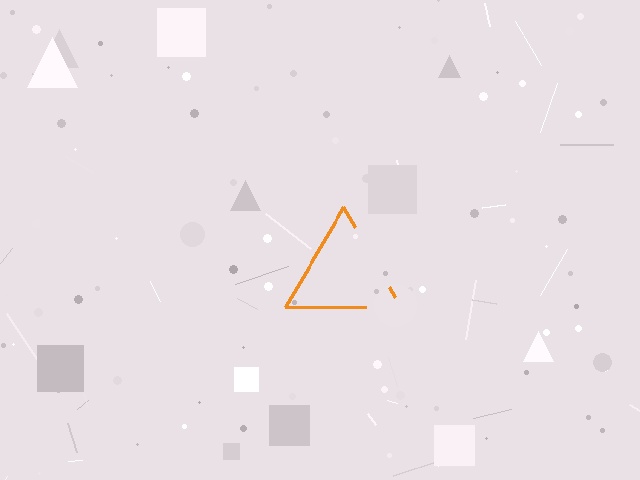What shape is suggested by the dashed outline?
The dashed outline suggests a triangle.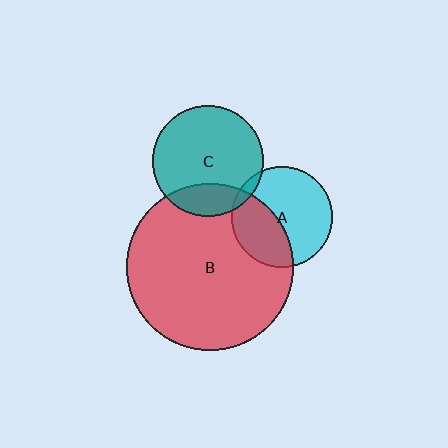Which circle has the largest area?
Circle B (red).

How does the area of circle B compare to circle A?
Approximately 2.8 times.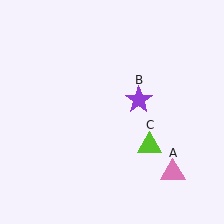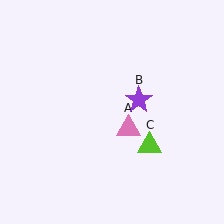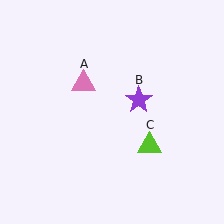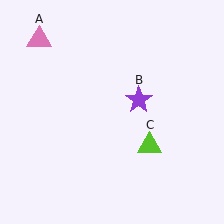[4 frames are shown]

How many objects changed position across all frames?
1 object changed position: pink triangle (object A).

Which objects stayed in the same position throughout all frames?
Purple star (object B) and lime triangle (object C) remained stationary.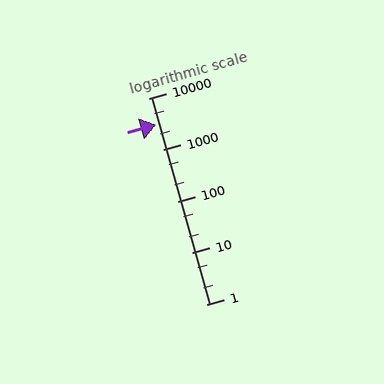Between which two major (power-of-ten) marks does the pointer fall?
The pointer is between 1000 and 10000.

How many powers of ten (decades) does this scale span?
The scale spans 4 decades, from 1 to 10000.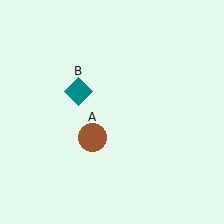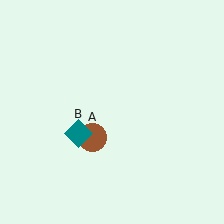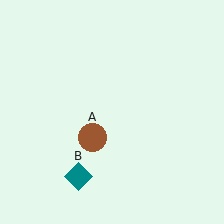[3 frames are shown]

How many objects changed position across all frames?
1 object changed position: teal diamond (object B).